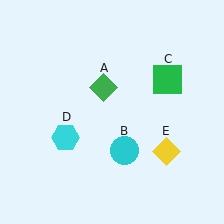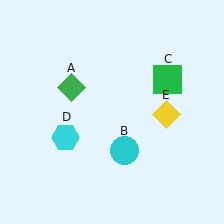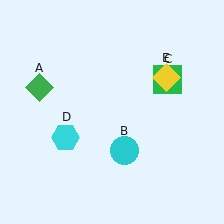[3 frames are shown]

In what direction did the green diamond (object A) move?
The green diamond (object A) moved left.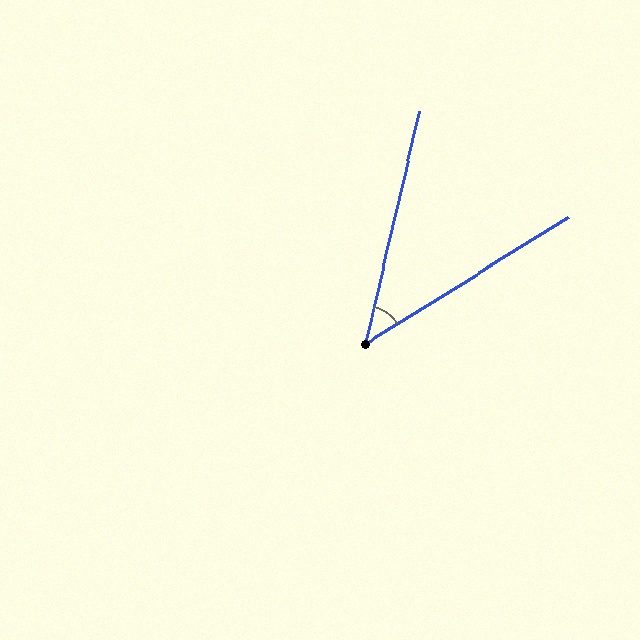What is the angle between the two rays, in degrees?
Approximately 45 degrees.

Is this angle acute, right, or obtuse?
It is acute.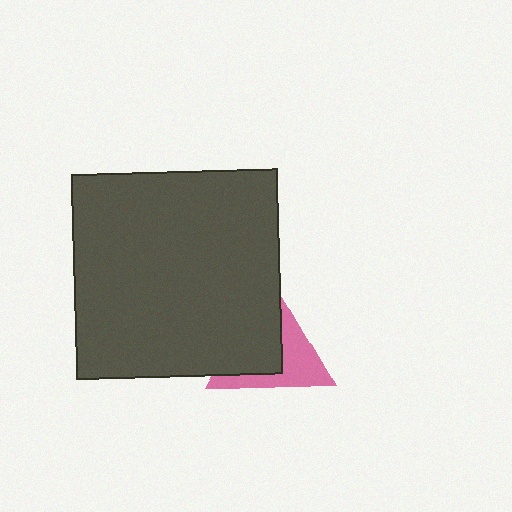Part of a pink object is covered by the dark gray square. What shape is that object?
It is a triangle.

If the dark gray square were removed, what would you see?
You would see the complete pink triangle.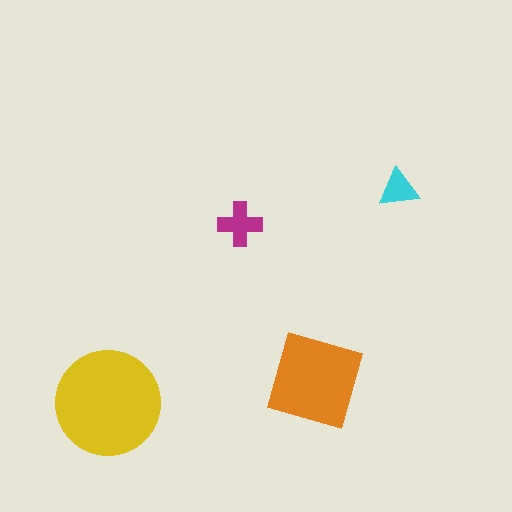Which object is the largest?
The yellow circle.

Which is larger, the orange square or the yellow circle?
The yellow circle.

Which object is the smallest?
The cyan triangle.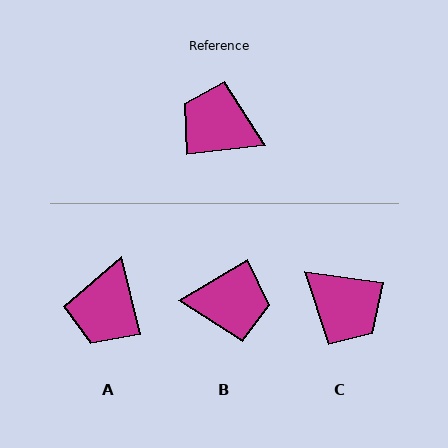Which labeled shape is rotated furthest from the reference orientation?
C, about 165 degrees away.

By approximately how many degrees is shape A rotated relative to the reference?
Approximately 98 degrees counter-clockwise.